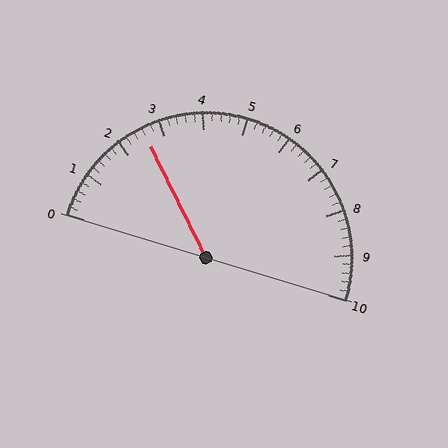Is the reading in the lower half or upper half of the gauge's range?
The reading is in the lower half of the range (0 to 10).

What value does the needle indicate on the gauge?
The needle indicates approximately 2.6.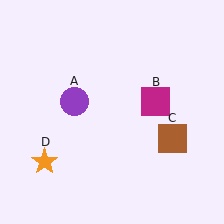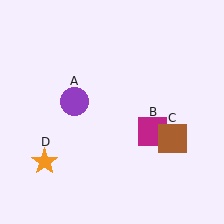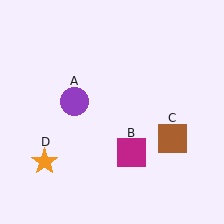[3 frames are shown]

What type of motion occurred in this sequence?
The magenta square (object B) rotated clockwise around the center of the scene.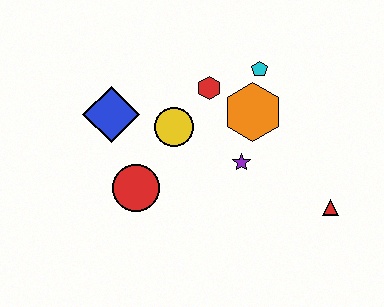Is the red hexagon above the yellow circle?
Yes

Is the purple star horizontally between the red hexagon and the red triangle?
Yes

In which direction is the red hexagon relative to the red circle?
The red hexagon is above the red circle.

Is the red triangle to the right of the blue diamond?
Yes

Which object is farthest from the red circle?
The red triangle is farthest from the red circle.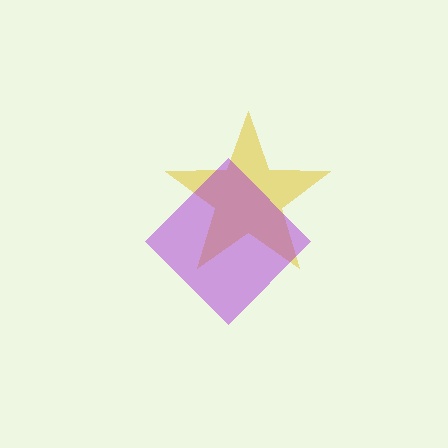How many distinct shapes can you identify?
There are 2 distinct shapes: a yellow star, a purple diamond.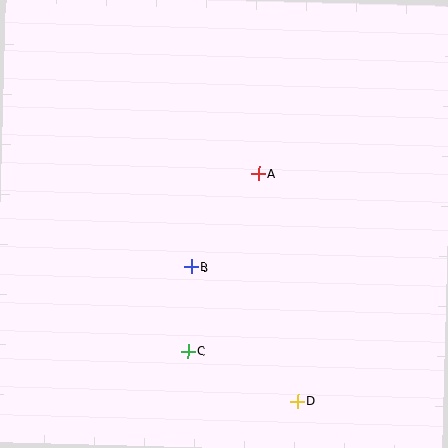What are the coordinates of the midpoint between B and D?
The midpoint between B and D is at (244, 334).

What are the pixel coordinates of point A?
Point A is at (259, 174).